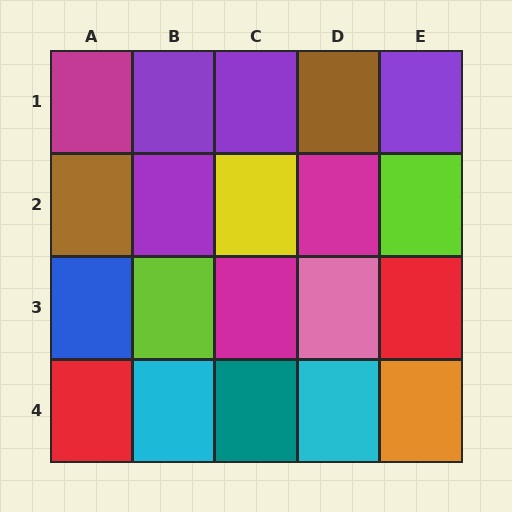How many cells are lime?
2 cells are lime.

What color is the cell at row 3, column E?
Red.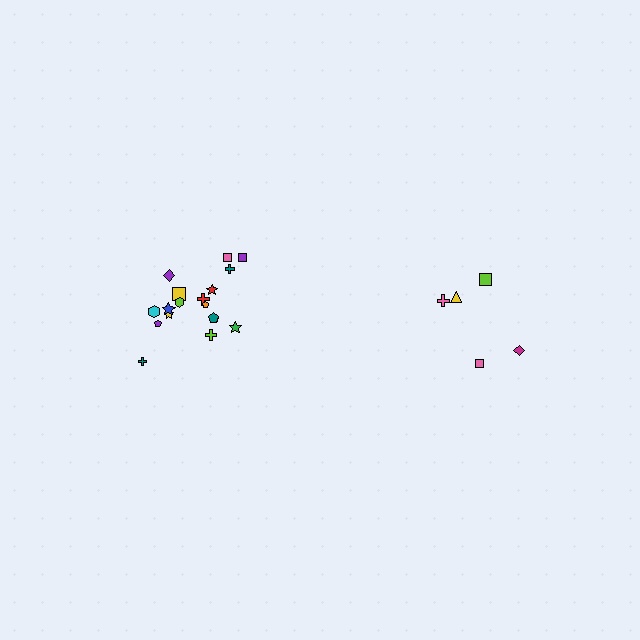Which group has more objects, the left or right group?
The left group.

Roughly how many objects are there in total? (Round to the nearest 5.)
Roughly 25 objects in total.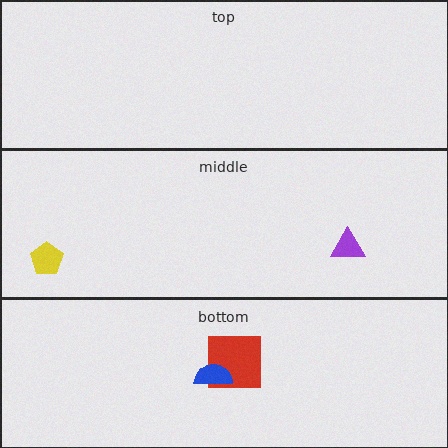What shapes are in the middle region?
The yellow pentagon, the purple triangle.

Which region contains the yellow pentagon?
The middle region.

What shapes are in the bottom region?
The red square, the blue semicircle.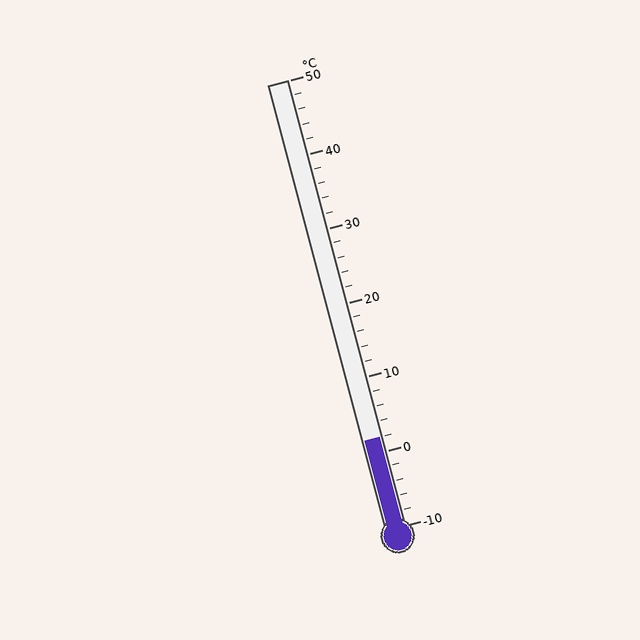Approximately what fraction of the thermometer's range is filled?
The thermometer is filled to approximately 20% of its range.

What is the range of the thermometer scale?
The thermometer scale ranges from -10°C to 50°C.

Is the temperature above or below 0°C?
The temperature is above 0°C.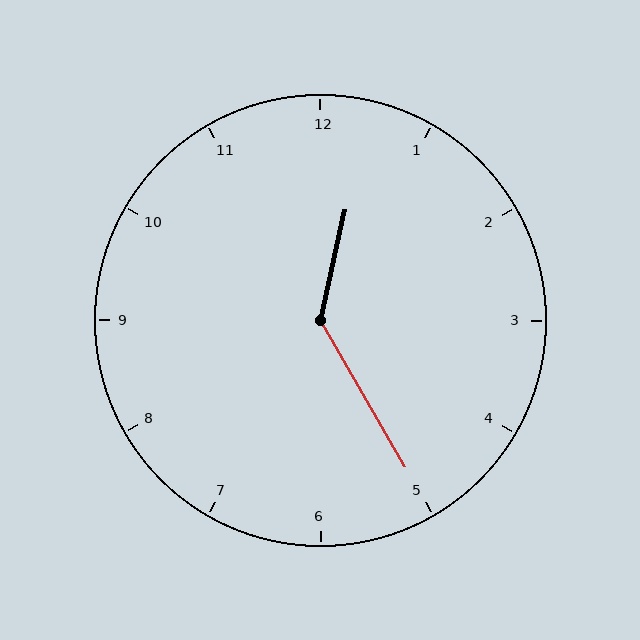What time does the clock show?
12:25.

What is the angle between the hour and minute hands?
Approximately 138 degrees.